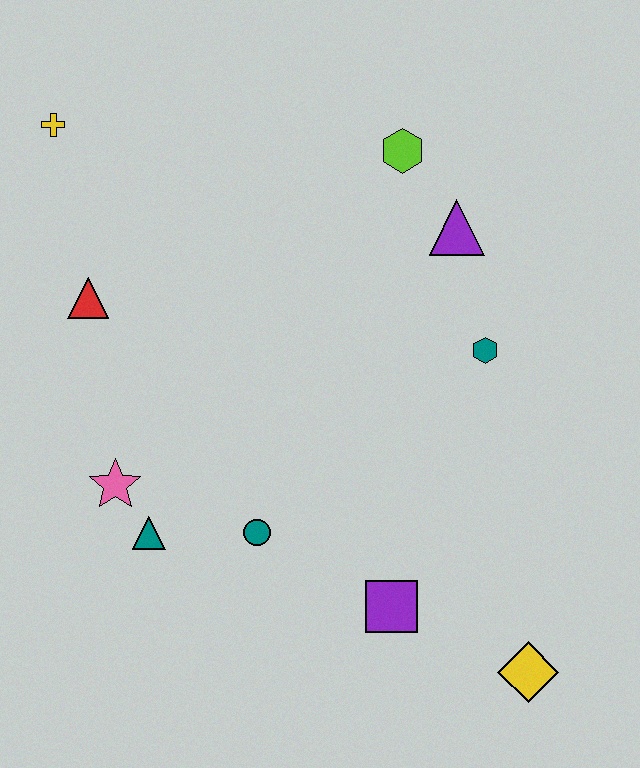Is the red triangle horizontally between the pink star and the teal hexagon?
No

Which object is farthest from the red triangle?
The yellow diamond is farthest from the red triangle.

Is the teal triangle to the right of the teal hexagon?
No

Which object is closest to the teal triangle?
The pink star is closest to the teal triangle.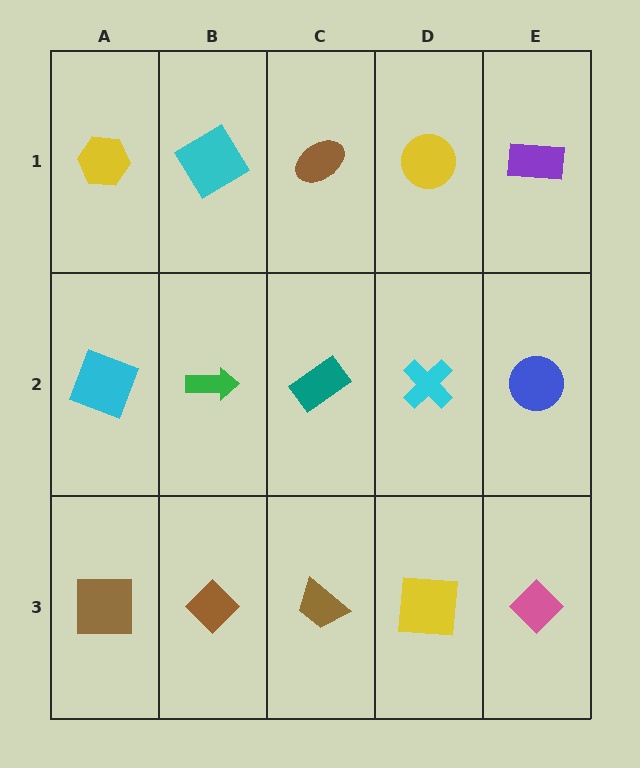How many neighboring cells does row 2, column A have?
3.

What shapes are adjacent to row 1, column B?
A green arrow (row 2, column B), a yellow hexagon (row 1, column A), a brown ellipse (row 1, column C).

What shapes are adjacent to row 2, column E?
A purple rectangle (row 1, column E), a pink diamond (row 3, column E), a cyan cross (row 2, column D).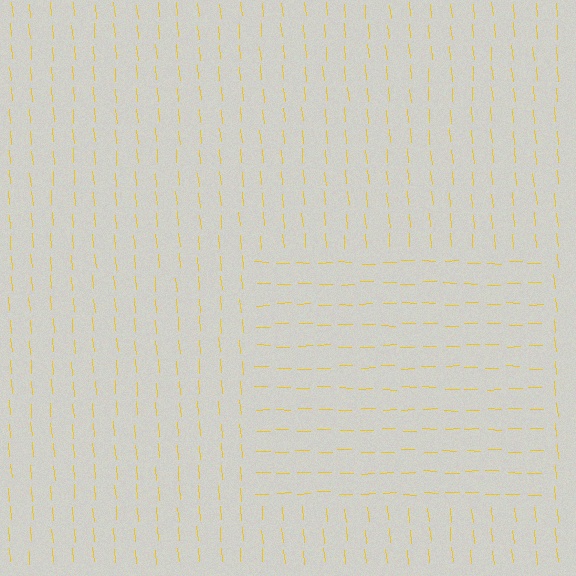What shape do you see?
I see a rectangle.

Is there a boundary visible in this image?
Yes, there is a texture boundary formed by a change in line orientation.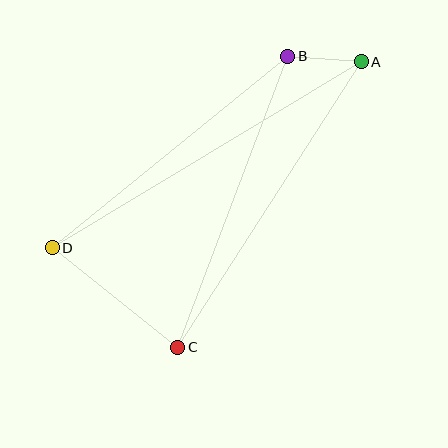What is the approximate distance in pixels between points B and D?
The distance between B and D is approximately 304 pixels.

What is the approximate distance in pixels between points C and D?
The distance between C and D is approximately 160 pixels.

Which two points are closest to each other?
Points A and B are closest to each other.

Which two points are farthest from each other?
Points A and D are farthest from each other.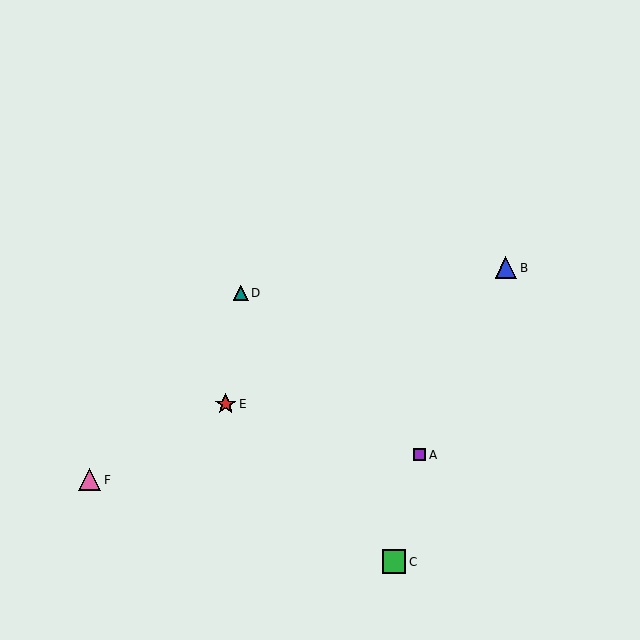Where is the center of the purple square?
The center of the purple square is at (420, 455).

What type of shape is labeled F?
Shape F is a pink triangle.